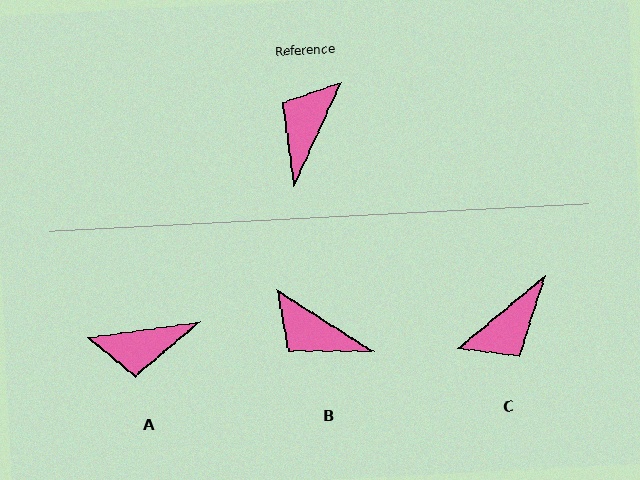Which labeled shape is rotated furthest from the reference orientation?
C, about 154 degrees away.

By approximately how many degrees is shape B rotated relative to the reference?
Approximately 82 degrees counter-clockwise.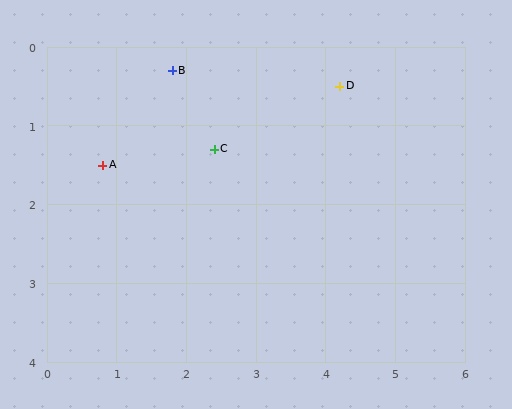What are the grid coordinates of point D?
Point D is at approximately (4.2, 0.5).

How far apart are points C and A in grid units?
Points C and A are about 1.6 grid units apart.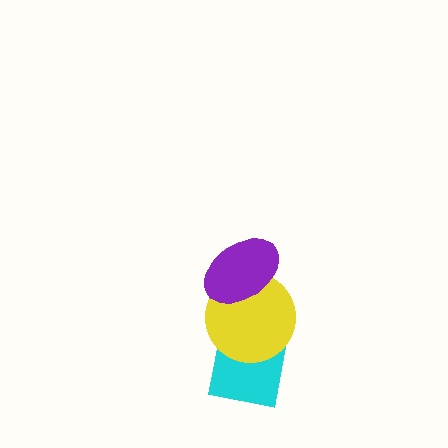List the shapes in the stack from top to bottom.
From top to bottom: the purple ellipse, the yellow circle, the cyan square.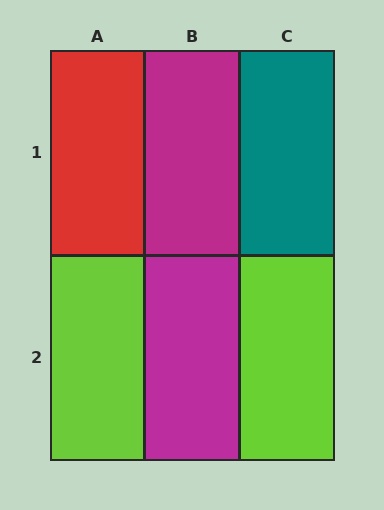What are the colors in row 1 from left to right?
Red, magenta, teal.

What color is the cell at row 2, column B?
Magenta.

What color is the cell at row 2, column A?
Lime.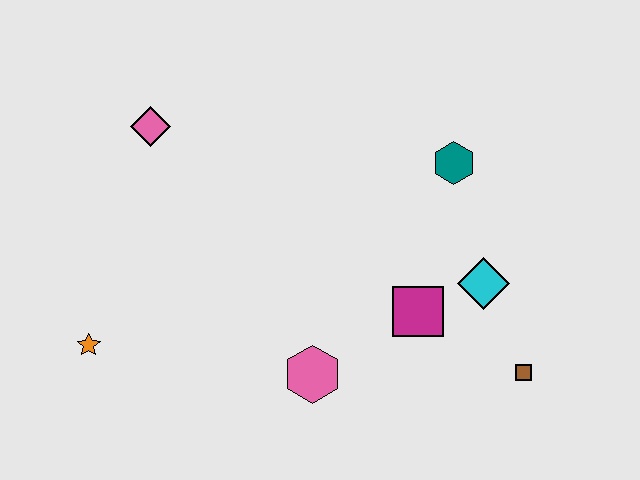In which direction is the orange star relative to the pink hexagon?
The orange star is to the left of the pink hexagon.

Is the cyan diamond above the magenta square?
Yes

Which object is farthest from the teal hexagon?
The orange star is farthest from the teal hexagon.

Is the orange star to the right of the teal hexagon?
No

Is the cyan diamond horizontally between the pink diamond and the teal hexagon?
No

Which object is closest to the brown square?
The cyan diamond is closest to the brown square.